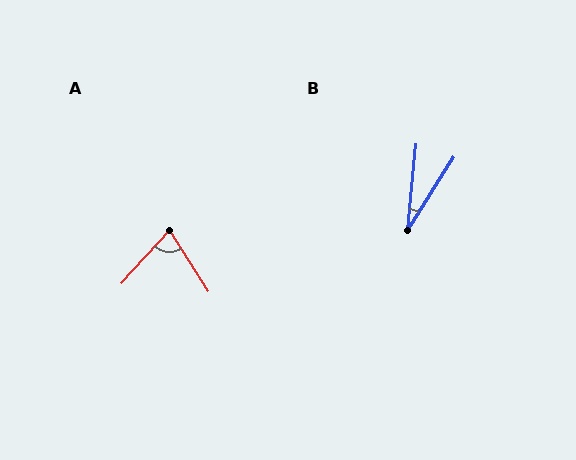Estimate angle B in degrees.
Approximately 27 degrees.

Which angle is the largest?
A, at approximately 75 degrees.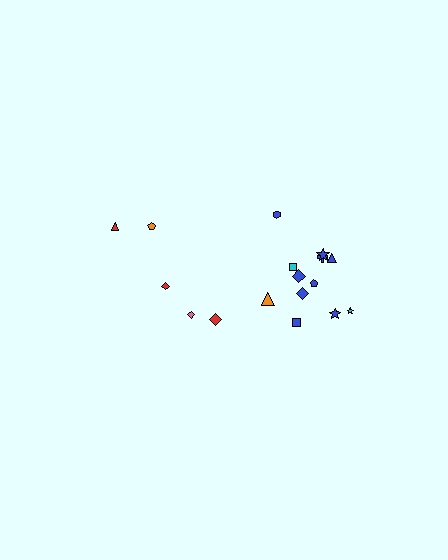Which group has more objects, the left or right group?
The right group.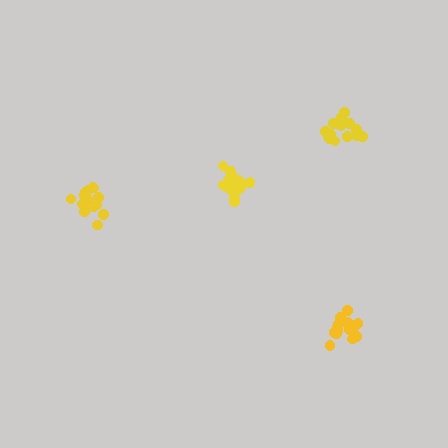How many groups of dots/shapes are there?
There are 4 groups.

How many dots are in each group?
Group 1: 20 dots, Group 2: 18 dots, Group 3: 15 dots, Group 4: 17 dots (70 total).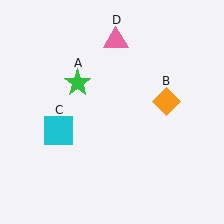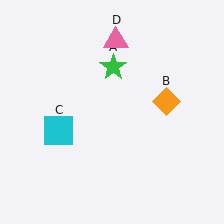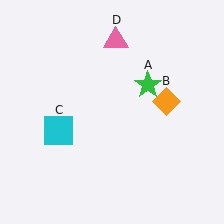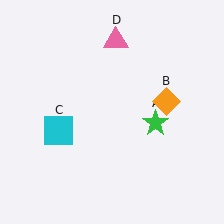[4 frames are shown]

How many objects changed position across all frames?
1 object changed position: green star (object A).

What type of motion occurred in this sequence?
The green star (object A) rotated clockwise around the center of the scene.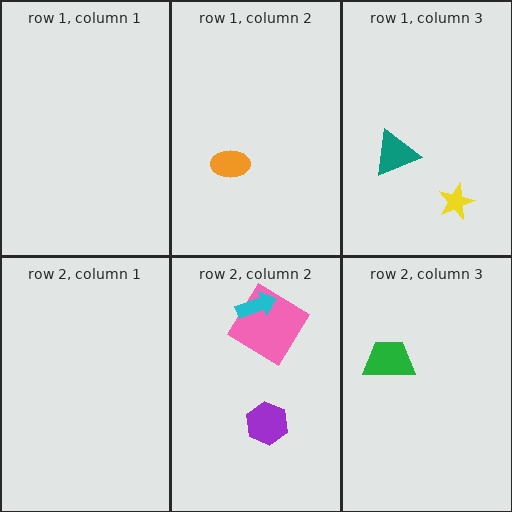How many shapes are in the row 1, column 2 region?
1.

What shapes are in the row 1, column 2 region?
The orange ellipse.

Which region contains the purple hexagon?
The row 2, column 2 region.